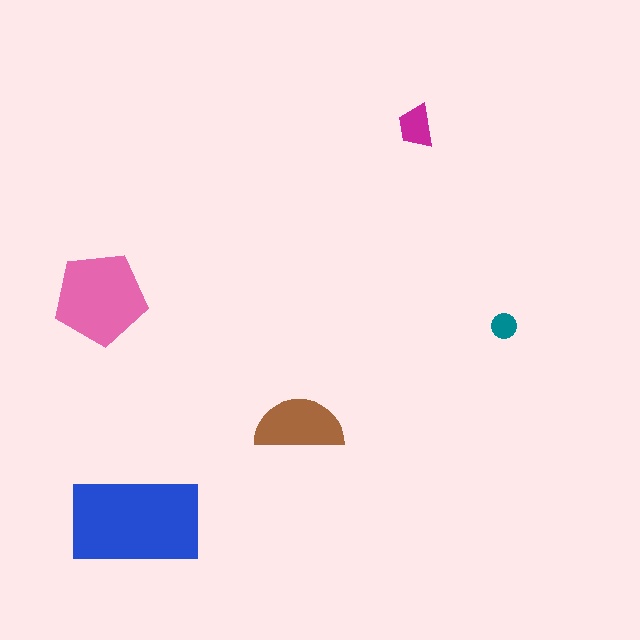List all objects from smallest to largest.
The teal circle, the magenta trapezoid, the brown semicircle, the pink pentagon, the blue rectangle.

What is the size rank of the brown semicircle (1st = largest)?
3rd.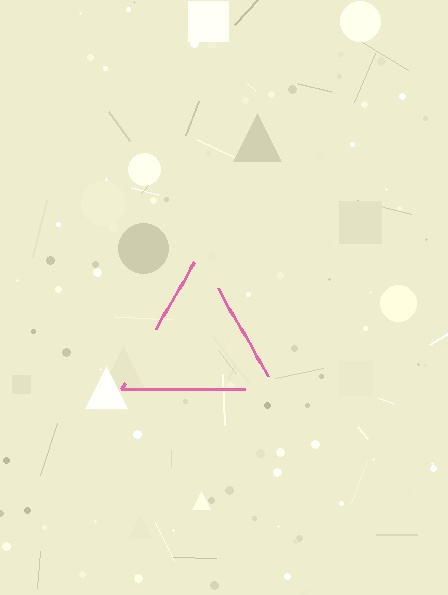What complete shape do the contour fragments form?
The contour fragments form a triangle.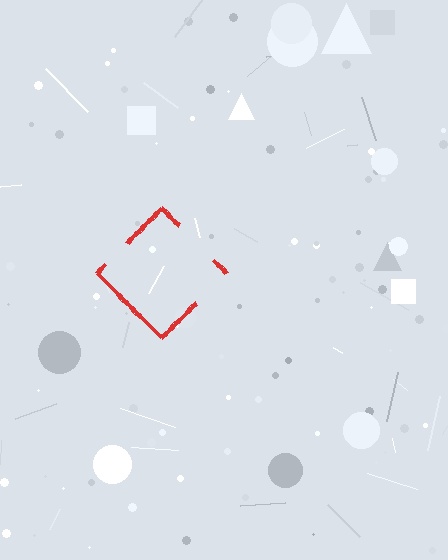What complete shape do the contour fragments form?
The contour fragments form a diamond.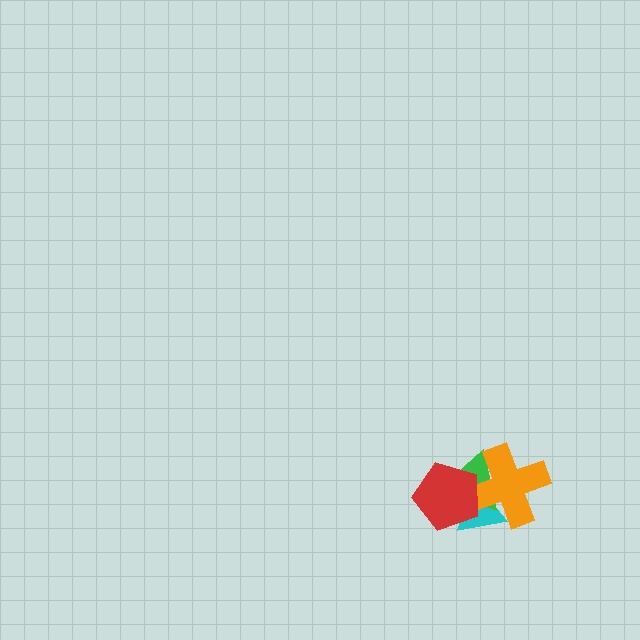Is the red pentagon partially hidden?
No, no other shape covers it.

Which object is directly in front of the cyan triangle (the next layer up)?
The green triangle is directly in front of the cyan triangle.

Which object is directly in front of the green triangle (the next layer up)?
The orange cross is directly in front of the green triangle.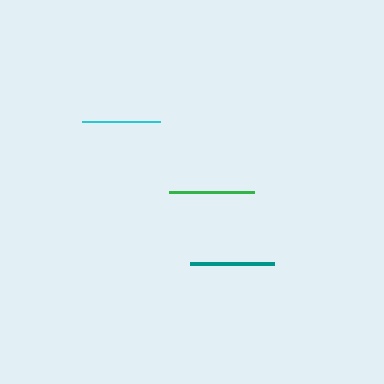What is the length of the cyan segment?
The cyan segment is approximately 78 pixels long.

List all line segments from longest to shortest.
From longest to shortest: green, teal, cyan.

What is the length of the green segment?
The green segment is approximately 85 pixels long.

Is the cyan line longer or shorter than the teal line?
The teal line is longer than the cyan line.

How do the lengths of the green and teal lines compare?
The green and teal lines are approximately the same length.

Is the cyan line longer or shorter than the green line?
The green line is longer than the cyan line.